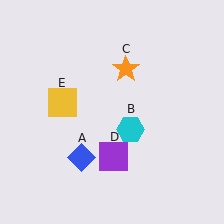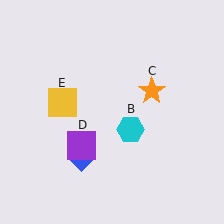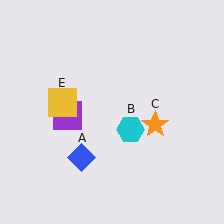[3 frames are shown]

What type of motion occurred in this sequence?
The orange star (object C), purple square (object D) rotated clockwise around the center of the scene.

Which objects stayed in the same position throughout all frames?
Blue diamond (object A) and cyan hexagon (object B) and yellow square (object E) remained stationary.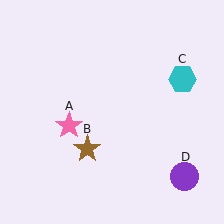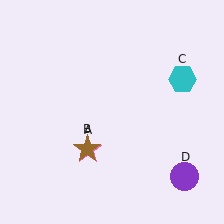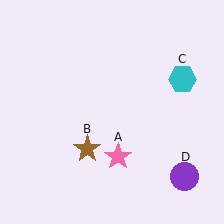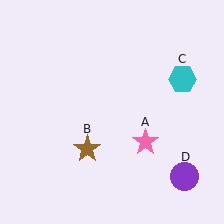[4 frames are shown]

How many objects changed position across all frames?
1 object changed position: pink star (object A).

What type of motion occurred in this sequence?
The pink star (object A) rotated counterclockwise around the center of the scene.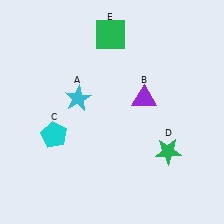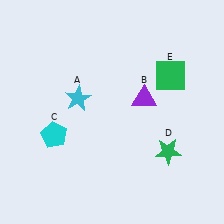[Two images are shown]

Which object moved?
The green square (E) moved right.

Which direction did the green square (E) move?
The green square (E) moved right.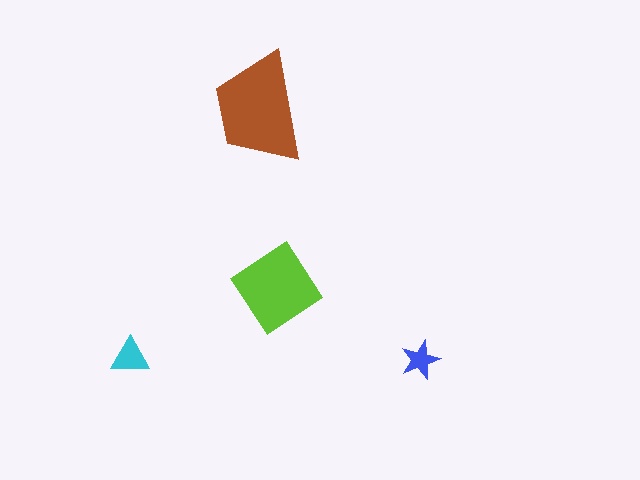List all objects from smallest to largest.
The blue star, the cyan triangle, the lime diamond, the brown trapezoid.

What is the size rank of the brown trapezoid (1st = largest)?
1st.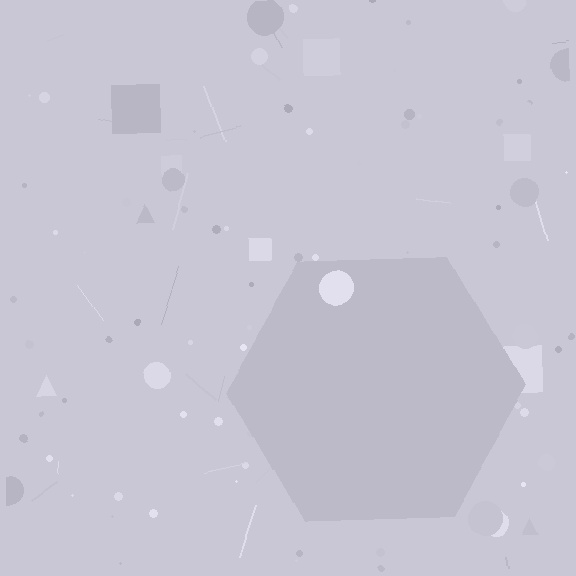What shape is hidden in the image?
A hexagon is hidden in the image.